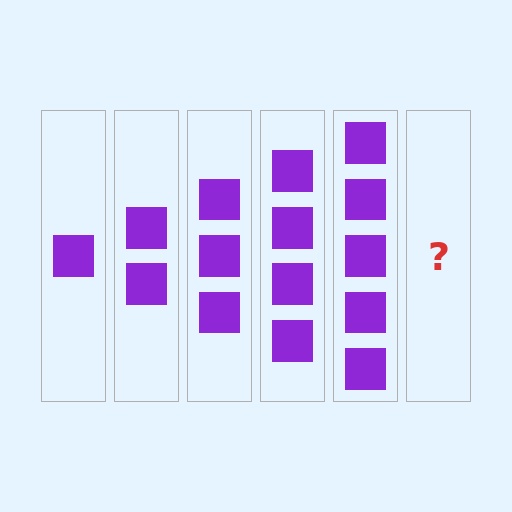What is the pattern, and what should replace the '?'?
The pattern is that each step adds one more square. The '?' should be 6 squares.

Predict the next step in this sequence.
The next step is 6 squares.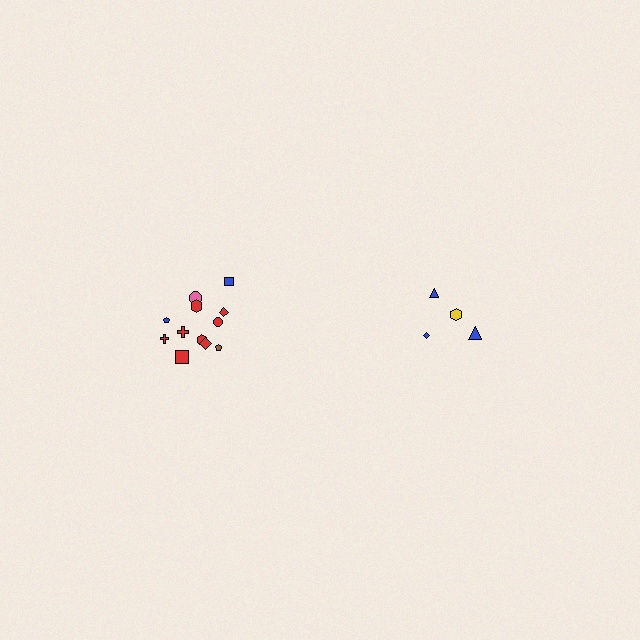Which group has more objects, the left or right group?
The left group.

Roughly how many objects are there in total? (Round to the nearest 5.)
Roughly 15 objects in total.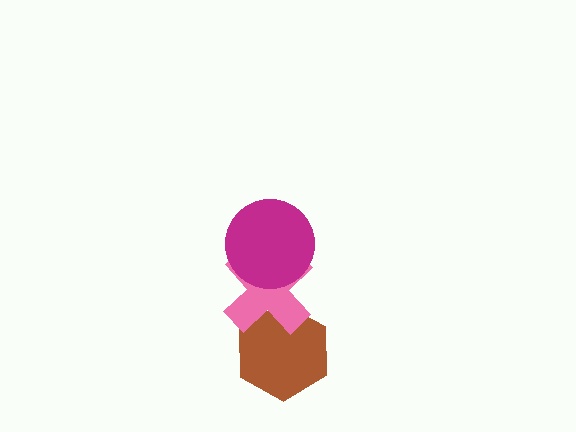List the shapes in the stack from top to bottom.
From top to bottom: the magenta circle, the pink cross, the brown hexagon.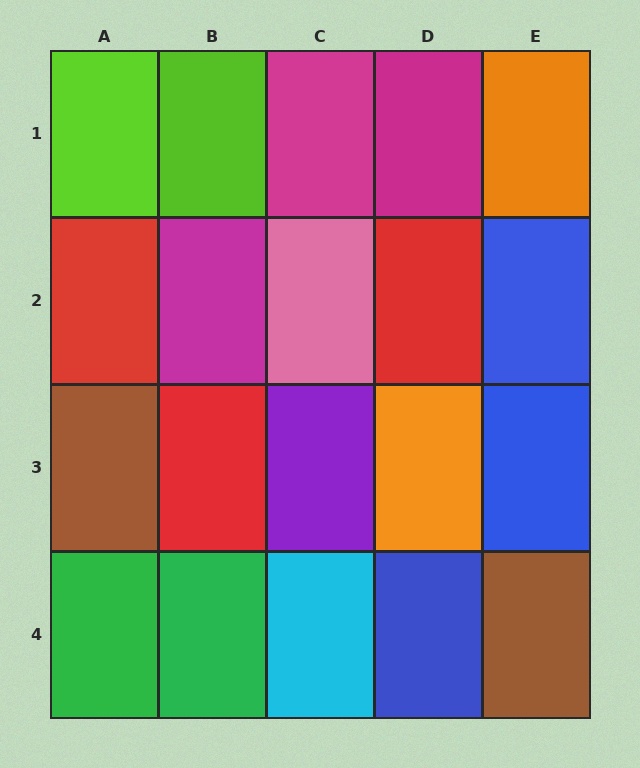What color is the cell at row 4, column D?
Blue.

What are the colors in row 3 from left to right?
Brown, red, purple, orange, blue.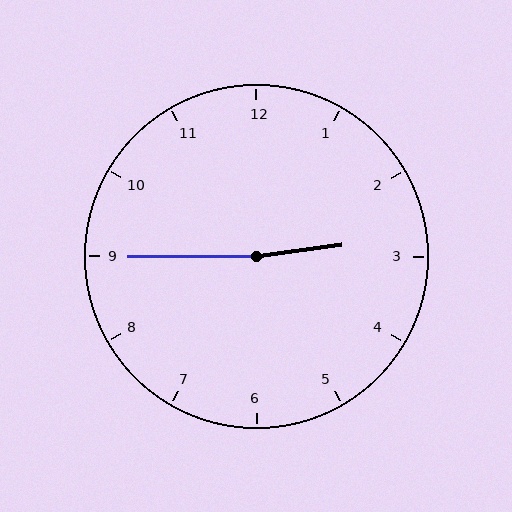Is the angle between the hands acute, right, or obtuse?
It is obtuse.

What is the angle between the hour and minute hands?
Approximately 172 degrees.